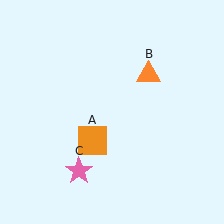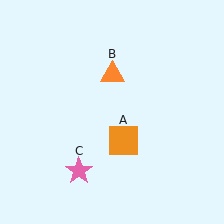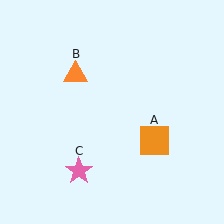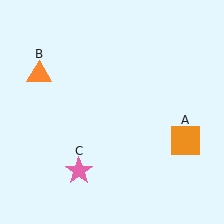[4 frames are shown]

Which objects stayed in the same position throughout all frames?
Pink star (object C) remained stationary.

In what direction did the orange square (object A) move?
The orange square (object A) moved right.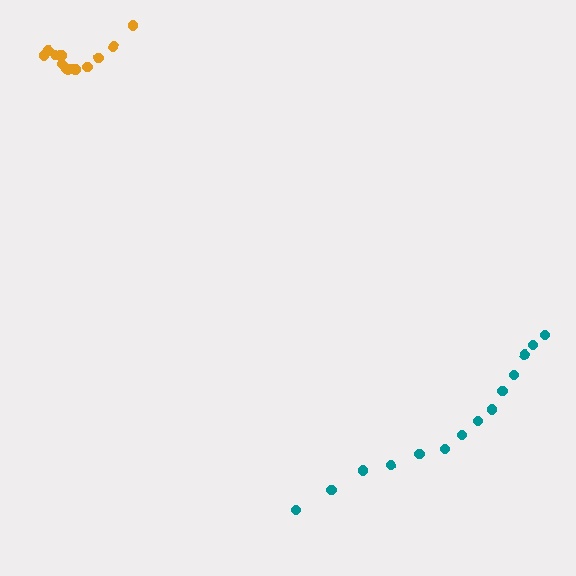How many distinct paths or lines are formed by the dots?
There are 2 distinct paths.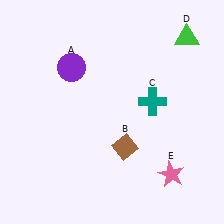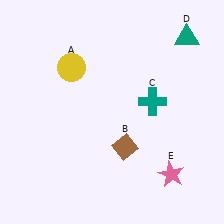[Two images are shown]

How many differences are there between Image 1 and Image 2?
There are 2 differences between the two images.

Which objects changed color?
A changed from purple to yellow. D changed from green to teal.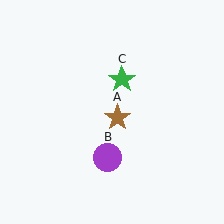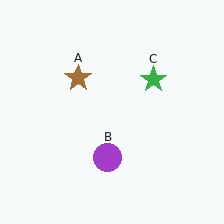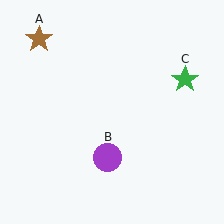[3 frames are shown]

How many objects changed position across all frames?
2 objects changed position: brown star (object A), green star (object C).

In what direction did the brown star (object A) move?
The brown star (object A) moved up and to the left.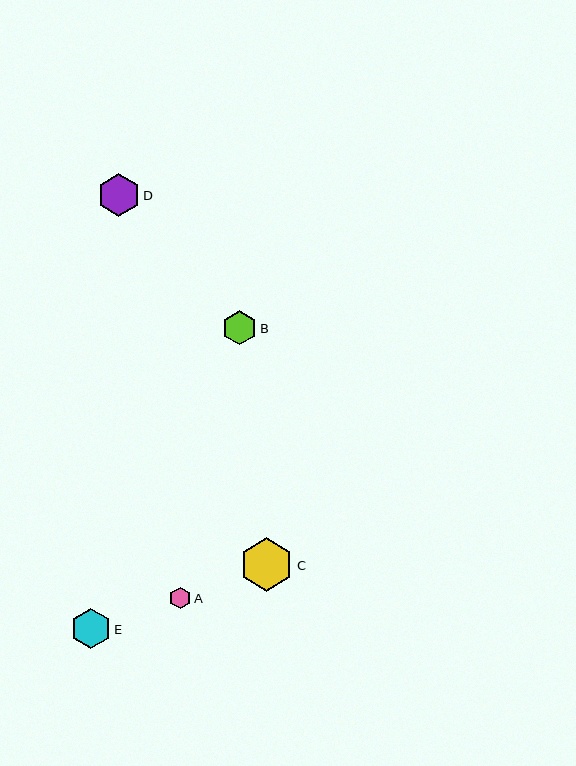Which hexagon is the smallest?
Hexagon A is the smallest with a size of approximately 22 pixels.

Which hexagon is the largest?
Hexagon C is the largest with a size of approximately 54 pixels.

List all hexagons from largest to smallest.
From largest to smallest: C, D, E, B, A.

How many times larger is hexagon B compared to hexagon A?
Hexagon B is approximately 1.6 times the size of hexagon A.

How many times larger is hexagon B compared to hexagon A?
Hexagon B is approximately 1.6 times the size of hexagon A.